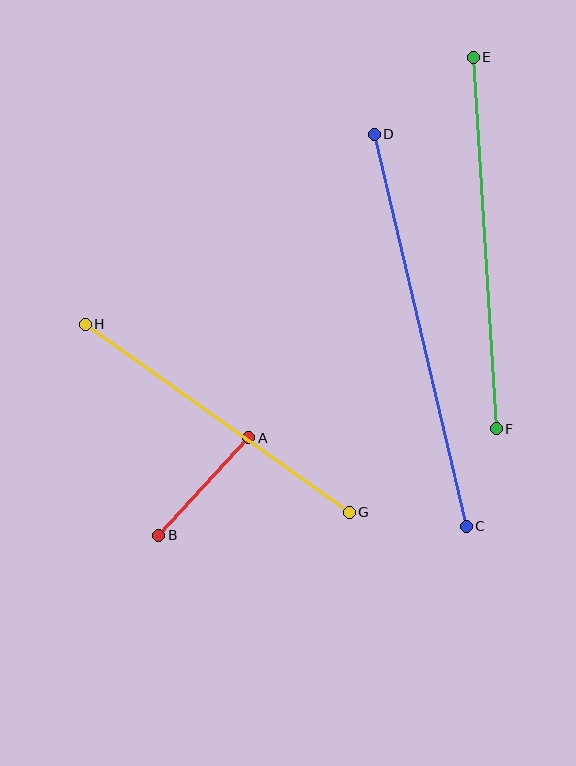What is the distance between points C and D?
The distance is approximately 402 pixels.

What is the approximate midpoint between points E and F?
The midpoint is at approximately (485, 243) pixels.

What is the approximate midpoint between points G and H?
The midpoint is at approximately (217, 418) pixels.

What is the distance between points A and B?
The distance is approximately 133 pixels.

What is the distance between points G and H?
The distance is approximately 324 pixels.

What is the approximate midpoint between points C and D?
The midpoint is at approximately (420, 330) pixels.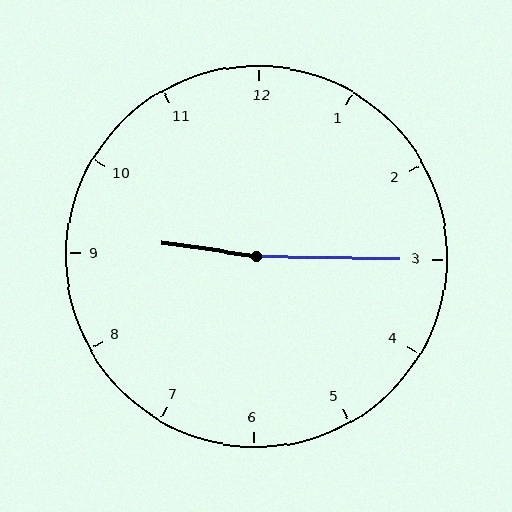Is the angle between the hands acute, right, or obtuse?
It is obtuse.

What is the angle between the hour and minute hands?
Approximately 172 degrees.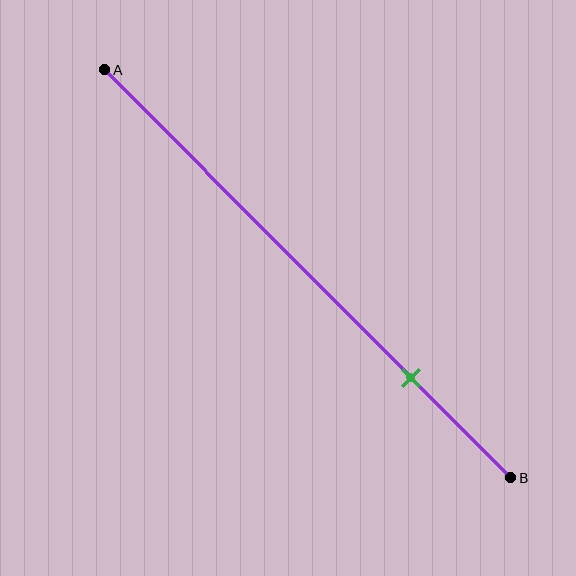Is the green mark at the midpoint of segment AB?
No, the mark is at about 75% from A, not at the 50% midpoint.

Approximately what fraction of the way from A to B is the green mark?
The green mark is approximately 75% of the way from A to B.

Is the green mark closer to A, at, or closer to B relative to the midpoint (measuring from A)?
The green mark is closer to point B than the midpoint of segment AB.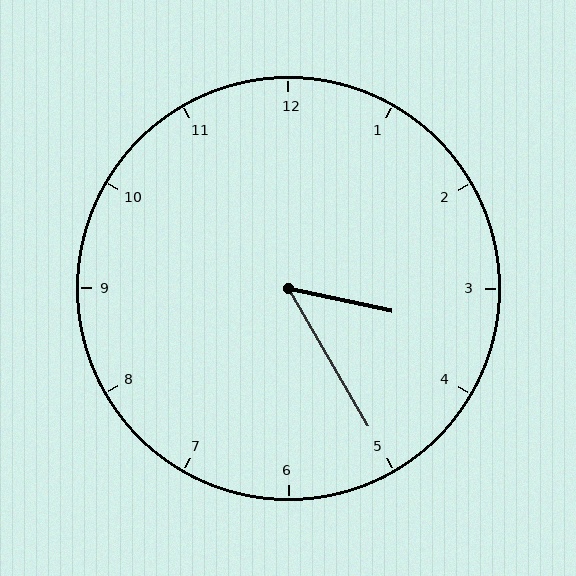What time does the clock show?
3:25.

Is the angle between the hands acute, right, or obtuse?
It is acute.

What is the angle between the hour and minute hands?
Approximately 48 degrees.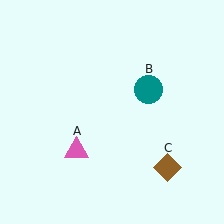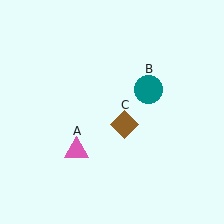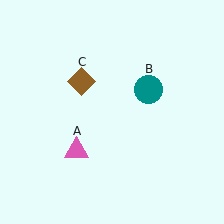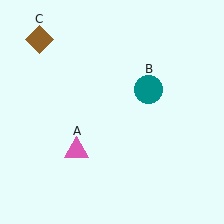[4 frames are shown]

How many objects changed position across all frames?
1 object changed position: brown diamond (object C).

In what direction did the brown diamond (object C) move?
The brown diamond (object C) moved up and to the left.